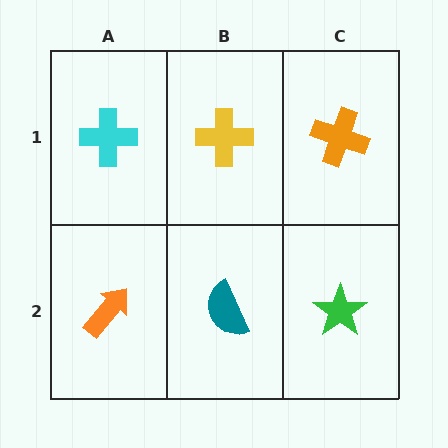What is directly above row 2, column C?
An orange cross.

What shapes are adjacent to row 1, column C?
A green star (row 2, column C), a yellow cross (row 1, column B).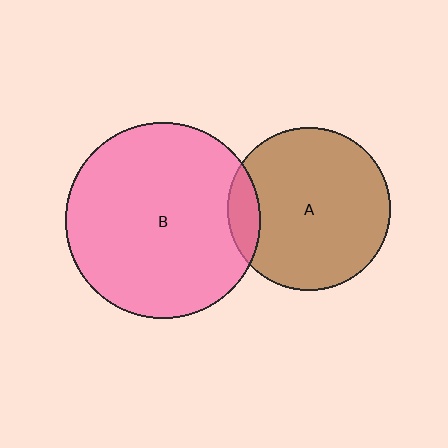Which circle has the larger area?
Circle B (pink).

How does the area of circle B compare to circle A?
Approximately 1.4 times.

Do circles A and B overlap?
Yes.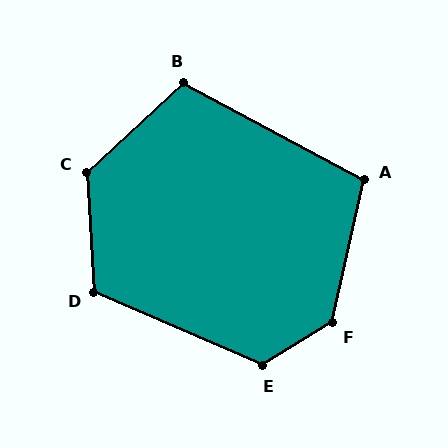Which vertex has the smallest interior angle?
A, at approximately 106 degrees.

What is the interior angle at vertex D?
Approximately 117 degrees (obtuse).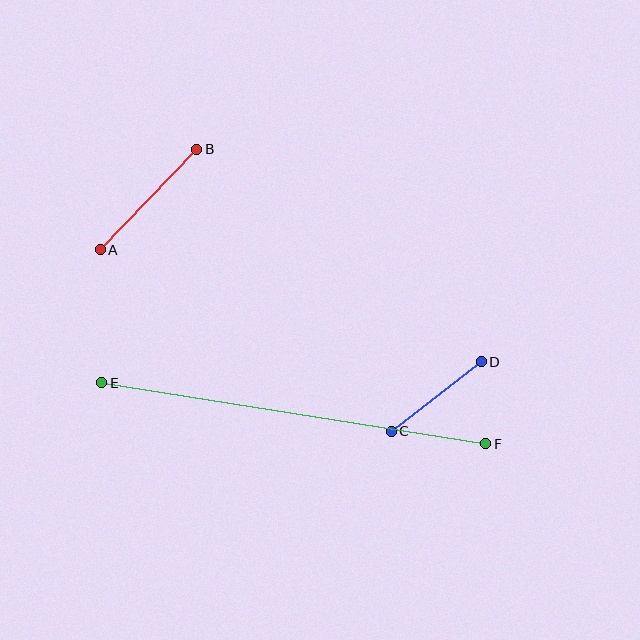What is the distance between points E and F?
The distance is approximately 389 pixels.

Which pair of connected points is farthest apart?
Points E and F are farthest apart.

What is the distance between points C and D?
The distance is approximately 114 pixels.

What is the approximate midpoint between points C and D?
The midpoint is at approximately (436, 396) pixels.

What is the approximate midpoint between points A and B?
The midpoint is at approximately (149, 200) pixels.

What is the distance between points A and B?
The distance is approximately 139 pixels.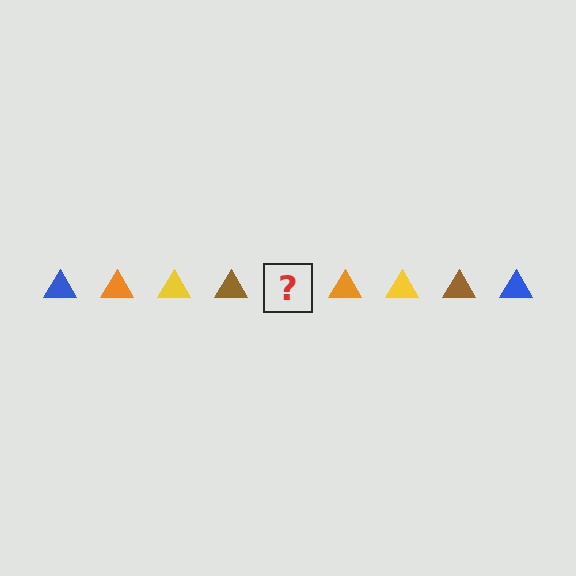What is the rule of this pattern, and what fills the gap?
The rule is that the pattern cycles through blue, orange, yellow, brown triangles. The gap should be filled with a blue triangle.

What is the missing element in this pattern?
The missing element is a blue triangle.